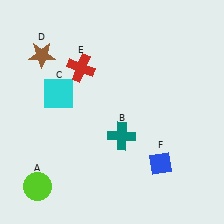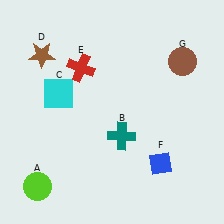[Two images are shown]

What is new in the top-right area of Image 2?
A brown circle (G) was added in the top-right area of Image 2.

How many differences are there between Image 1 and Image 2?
There is 1 difference between the two images.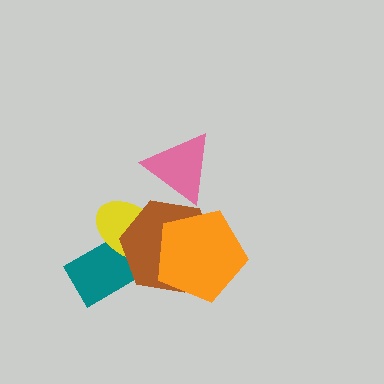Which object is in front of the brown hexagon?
The orange pentagon is in front of the brown hexagon.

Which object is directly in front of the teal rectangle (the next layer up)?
The yellow ellipse is directly in front of the teal rectangle.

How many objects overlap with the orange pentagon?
2 objects overlap with the orange pentagon.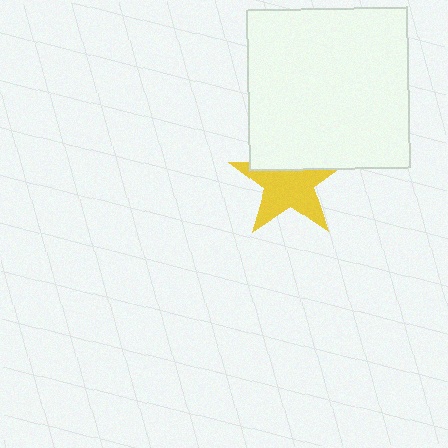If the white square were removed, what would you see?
You would see the complete yellow star.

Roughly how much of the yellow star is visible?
Most of it is visible (roughly 66%).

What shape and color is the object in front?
The object in front is a white square.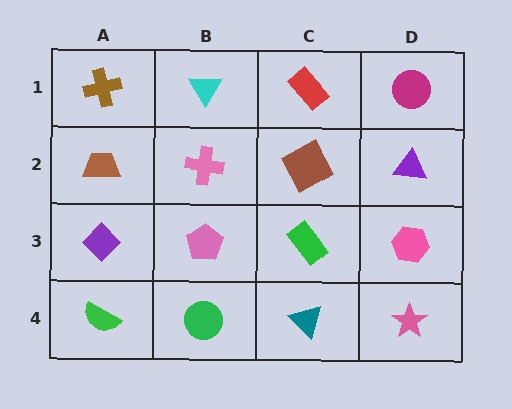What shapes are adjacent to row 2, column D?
A magenta circle (row 1, column D), a pink hexagon (row 3, column D), a brown square (row 2, column C).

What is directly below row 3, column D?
A pink star.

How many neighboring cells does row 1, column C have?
3.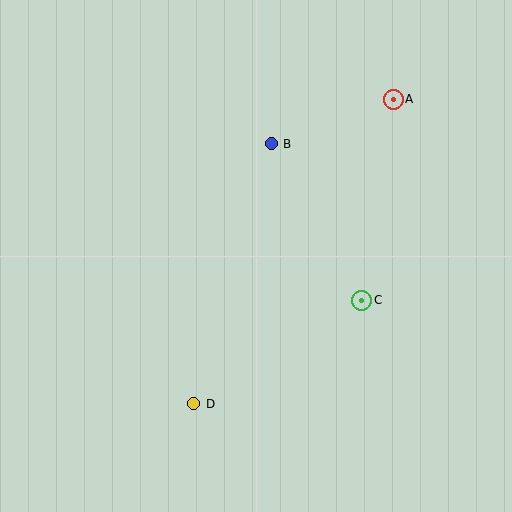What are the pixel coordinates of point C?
Point C is at (362, 300).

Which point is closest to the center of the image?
Point B at (271, 144) is closest to the center.